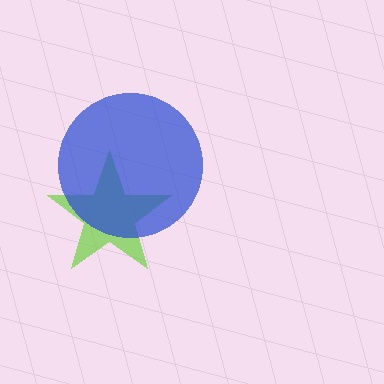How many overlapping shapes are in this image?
There are 2 overlapping shapes in the image.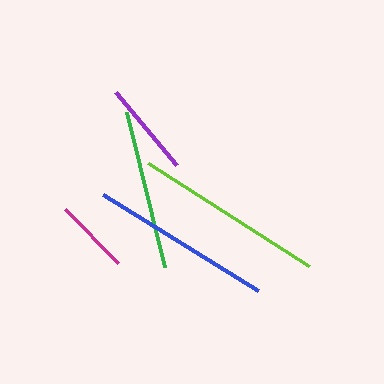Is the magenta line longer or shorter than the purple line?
The purple line is longer than the magenta line.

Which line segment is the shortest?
The magenta line is the shortest at approximately 76 pixels.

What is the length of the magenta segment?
The magenta segment is approximately 76 pixels long.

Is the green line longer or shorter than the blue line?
The blue line is longer than the green line.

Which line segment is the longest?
The lime line is the longest at approximately 192 pixels.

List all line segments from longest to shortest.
From longest to shortest: lime, blue, green, purple, magenta.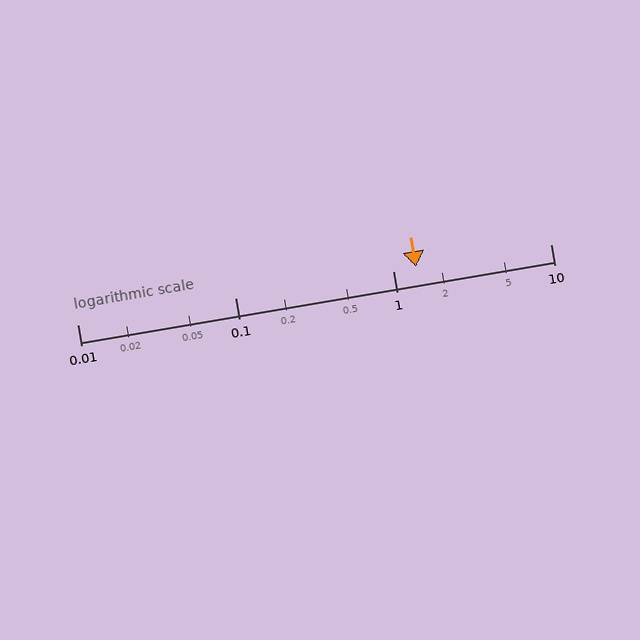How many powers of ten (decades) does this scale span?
The scale spans 3 decades, from 0.01 to 10.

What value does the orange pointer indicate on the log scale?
The pointer indicates approximately 1.4.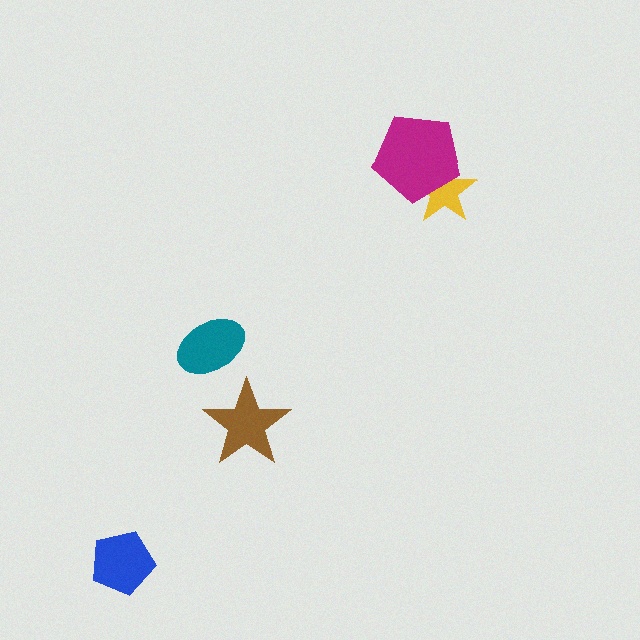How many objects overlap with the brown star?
0 objects overlap with the brown star.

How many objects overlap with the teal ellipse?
0 objects overlap with the teal ellipse.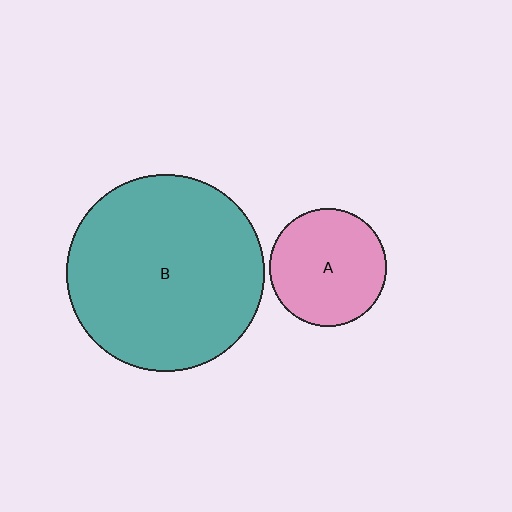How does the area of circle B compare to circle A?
Approximately 2.8 times.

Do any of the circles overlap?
No, none of the circles overlap.